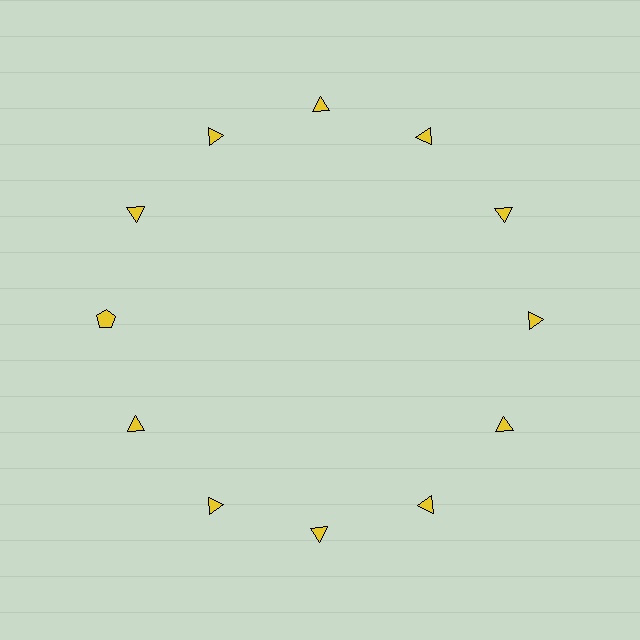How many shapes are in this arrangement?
There are 12 shapes arranged in a ring pattern.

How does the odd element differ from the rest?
It has a different shape: pentagon instead of triangle.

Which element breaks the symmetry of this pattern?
The yellow pentagon at roughly the 9 o'clock position breaks the symmetry. All other shapes are yellow triangles.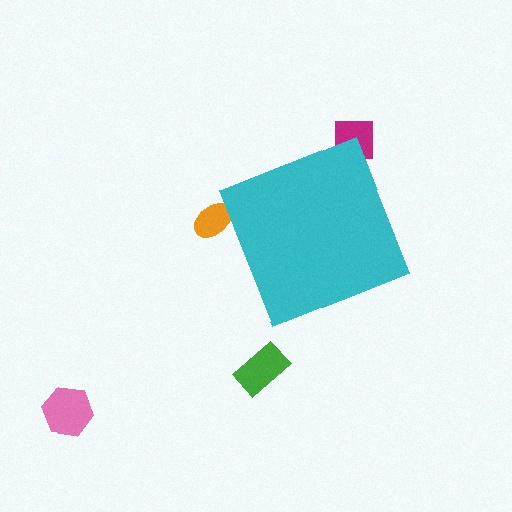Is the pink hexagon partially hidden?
No, the pink hexagon is fully visible.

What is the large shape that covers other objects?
A cyan diamond.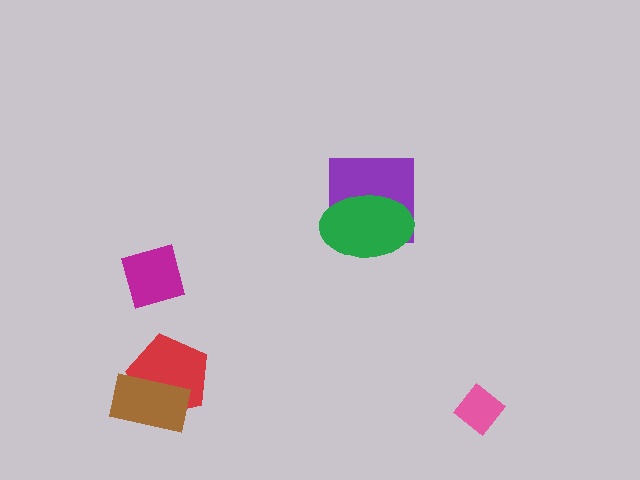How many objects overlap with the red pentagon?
1 object overlaps with the red pentagon.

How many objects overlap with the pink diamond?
0 objects overlap with the pink diamond.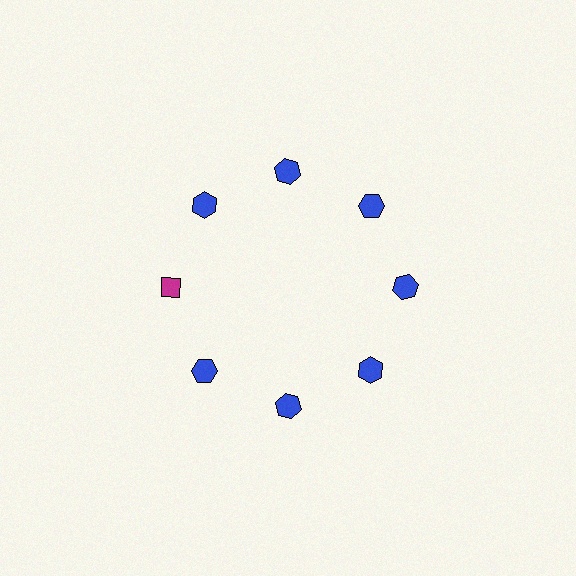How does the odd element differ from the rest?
It differs in both color (magenta instead of blue) and shape (diamond instead of hexagon).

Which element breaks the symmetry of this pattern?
The magenta diamond at roughly the 9 o'clock position breaks the symmetry. All other shapes are blue hexagons.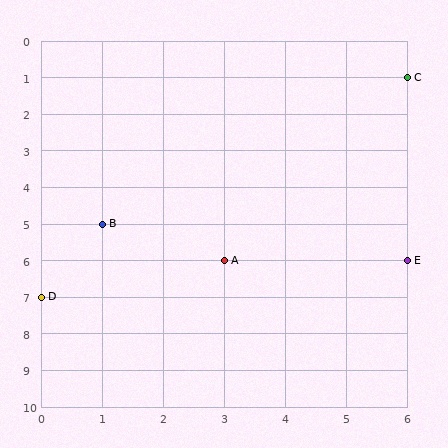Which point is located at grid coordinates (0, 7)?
Point D is at (0, 7).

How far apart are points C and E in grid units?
Points C and E are 5 rows apart.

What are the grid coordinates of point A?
Point A is at grid coordinates (3, 6).